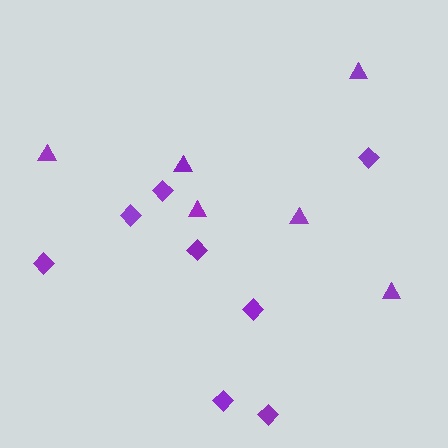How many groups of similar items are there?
There are 2 groups: one group of triangles (6) and one group of diamonds (8).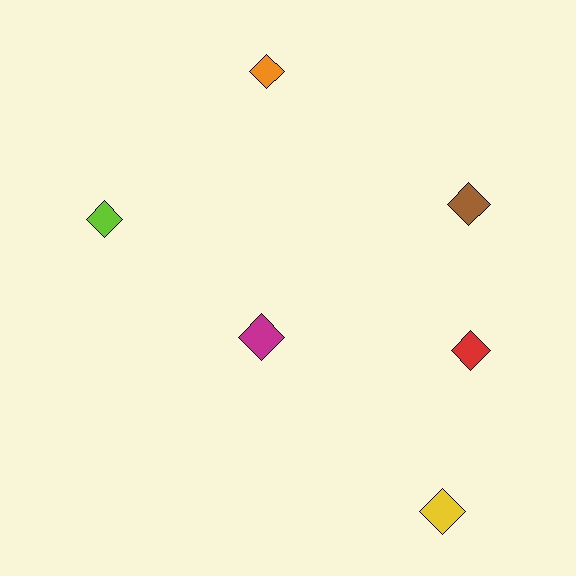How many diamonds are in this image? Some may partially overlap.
There are 6 diamonds.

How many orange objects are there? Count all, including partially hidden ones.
There is 1 orange object.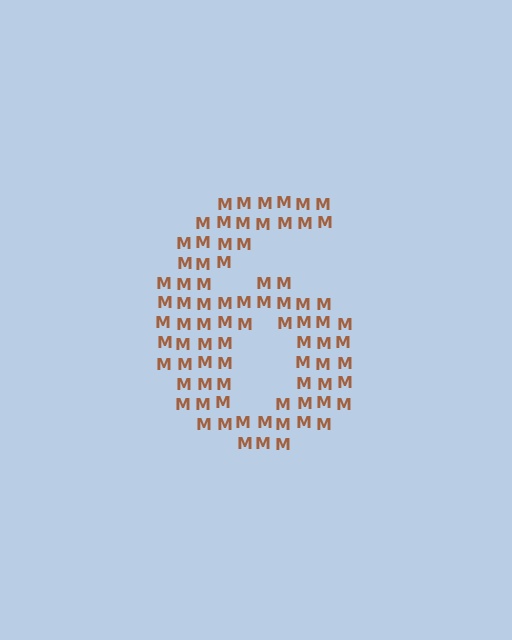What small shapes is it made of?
It is made of small letter M's.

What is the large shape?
The large shape is the digit 6.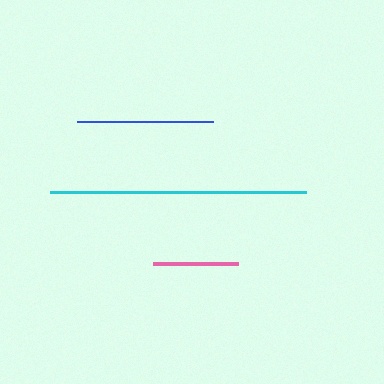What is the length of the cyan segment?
The cyan segment is approximately 256 pixels long.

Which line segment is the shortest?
The pink line is the shortest at approximately 85 pixels.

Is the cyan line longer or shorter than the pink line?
The cyan line is longer than the pink line.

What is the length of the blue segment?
The blue segment is approximately 136 pixels long.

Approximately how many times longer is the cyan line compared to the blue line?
The cyan line is approximately 1.9 times the length of the blue line.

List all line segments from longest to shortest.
From longest to shortest: cyan, blue, pink.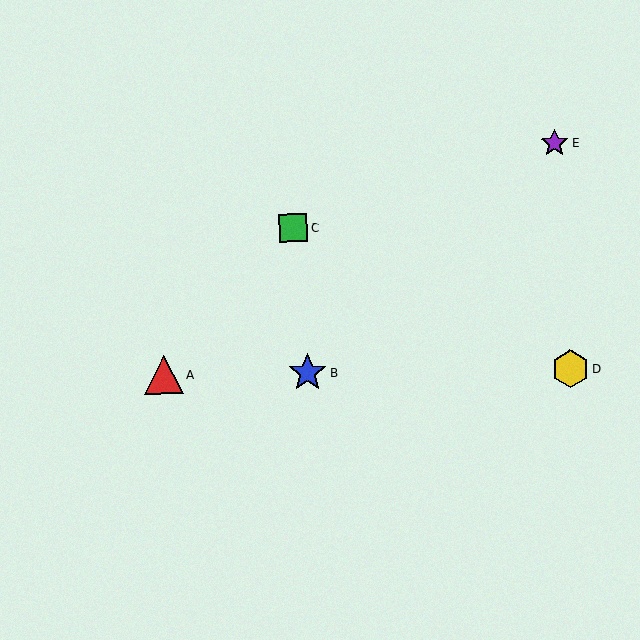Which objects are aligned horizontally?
Objects A, B, D are aligned horizontally.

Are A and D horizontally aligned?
Yes, both are at y≈375.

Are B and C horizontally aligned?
No, B is at y≈373 and C is at y≈228.